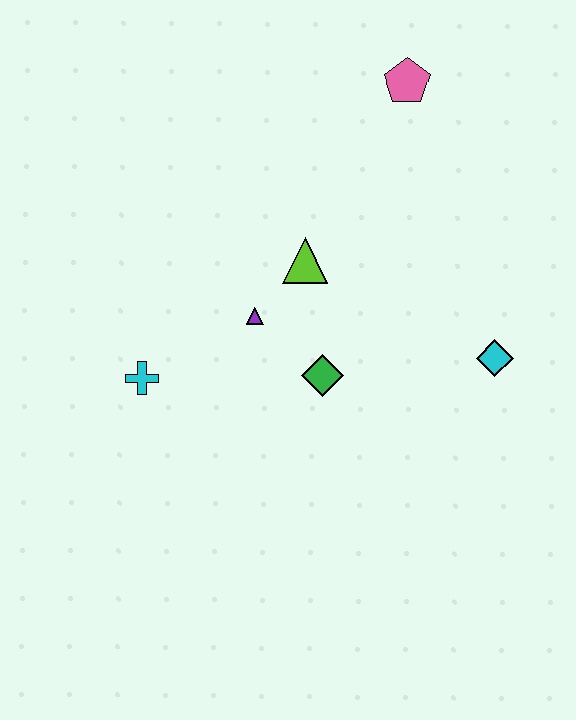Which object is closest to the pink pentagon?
The lime triangle is closest to the pink pentagon.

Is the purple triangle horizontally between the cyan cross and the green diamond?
Yes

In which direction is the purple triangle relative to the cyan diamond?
The purple triangle is to the left of the cyan diamond.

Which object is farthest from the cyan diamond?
The cyan cross is farthest from the cyan diamond.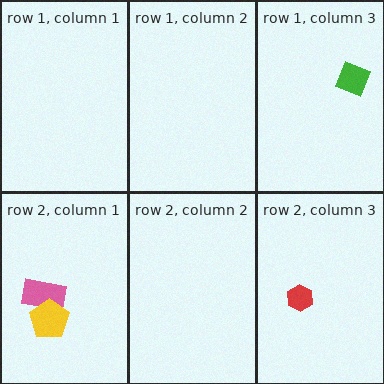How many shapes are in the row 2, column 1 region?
2.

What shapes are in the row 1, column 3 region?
The green square.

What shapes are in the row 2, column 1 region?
The pink rectangle, the yellow pentagon.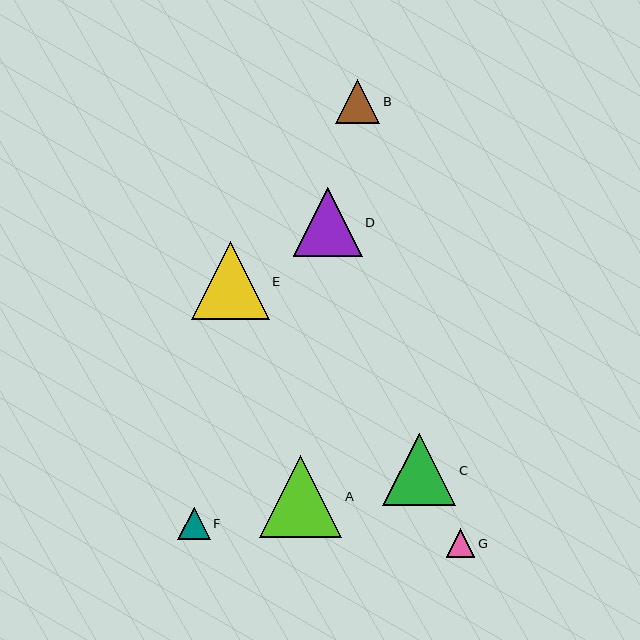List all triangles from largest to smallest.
From largest to smallest: A, E, C, D, B, F, G.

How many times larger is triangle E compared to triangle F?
Triangle E is approximately 2.4 times the size of triangle F.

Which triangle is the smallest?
Triangle G is the smallest with a size of approximately 28 pixels.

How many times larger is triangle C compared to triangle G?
Triangle C is approximately 2.6 times the size of triangle G.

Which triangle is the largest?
Triangle A is the largest with a size of approximately 82 pixels.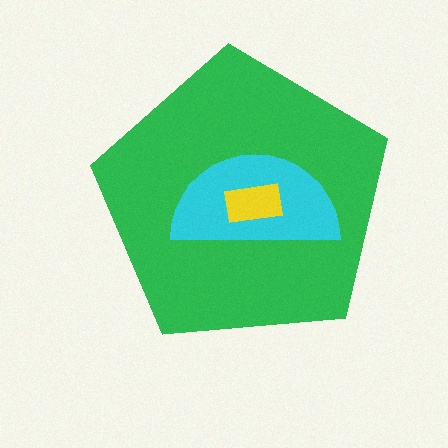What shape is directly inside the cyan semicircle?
The yellow rectangle.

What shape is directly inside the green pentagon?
The cyan semicircle.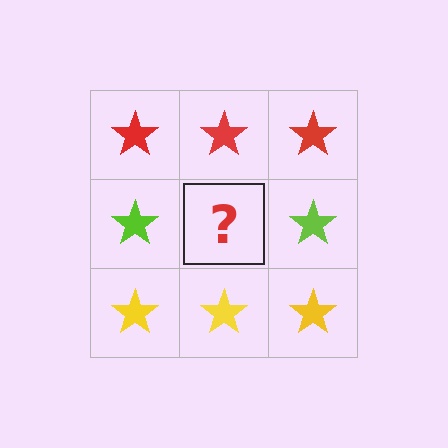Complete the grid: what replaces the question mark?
The question mark should be replaced with a lime star.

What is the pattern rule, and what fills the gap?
The rule is that each row has a consistent color. The gap should be filled with a lime star.